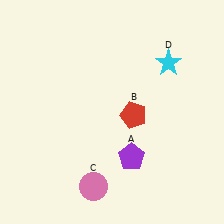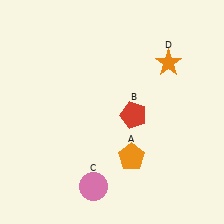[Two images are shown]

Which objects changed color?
A changed from purple to orange. D changed from cyan to orange.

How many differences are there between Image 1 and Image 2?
There are 2 differences between the two images.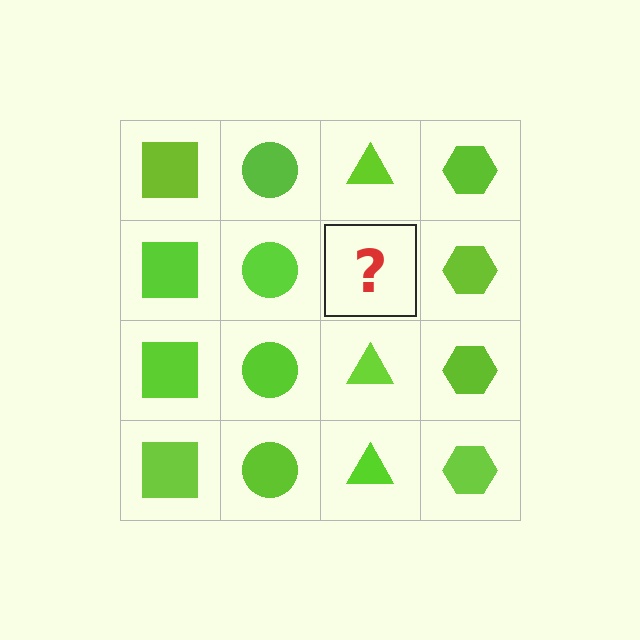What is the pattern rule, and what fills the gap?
The rule is that each column has a consistent shape. The gap should be filled with a lime triangle.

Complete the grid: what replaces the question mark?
The question mark should be replaced with a lime triangle.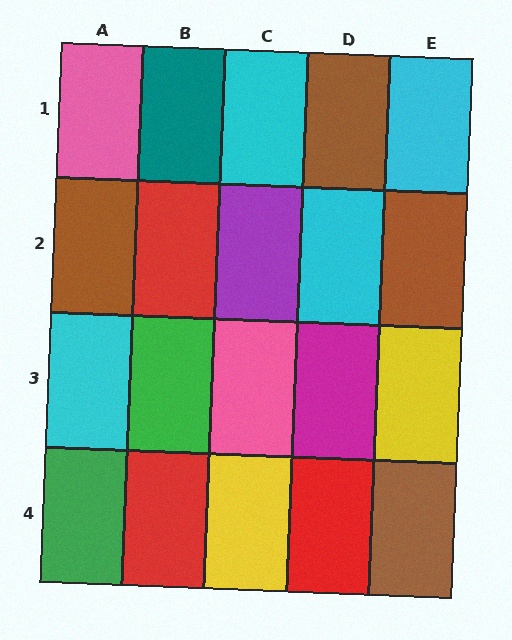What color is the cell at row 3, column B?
Green.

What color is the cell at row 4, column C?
Yellow.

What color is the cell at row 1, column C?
Cyan.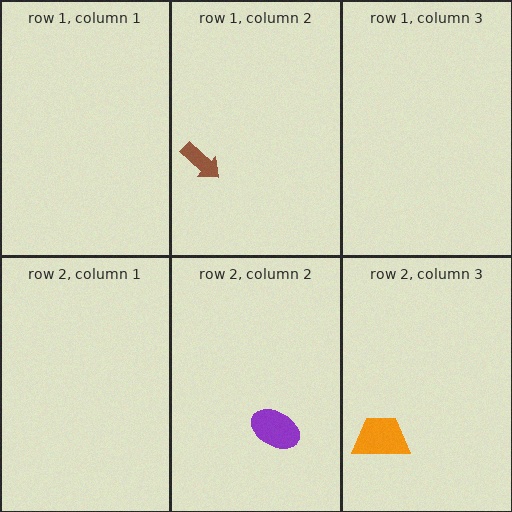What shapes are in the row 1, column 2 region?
The brown arrow.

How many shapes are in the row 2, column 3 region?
1.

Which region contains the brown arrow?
The row 1, column 2 region.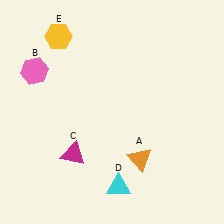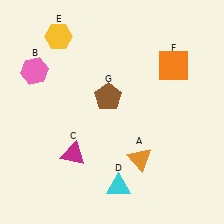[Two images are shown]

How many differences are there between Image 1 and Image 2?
There are 2 differences between the two images.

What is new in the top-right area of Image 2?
An orange square (F) was added in the top-right area of Image 2.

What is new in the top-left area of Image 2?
A brown pentagon (G) was added in the top-left area of Image 2.